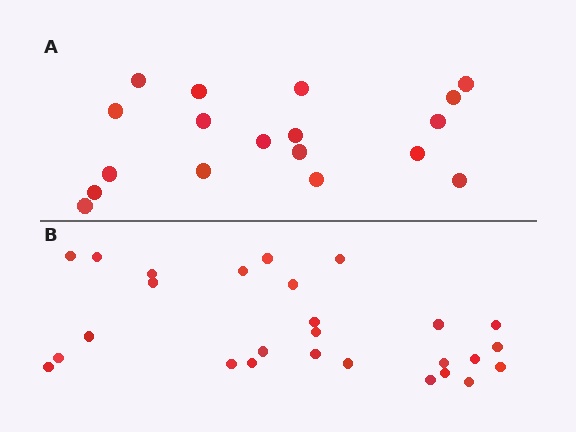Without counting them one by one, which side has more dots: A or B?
Region B (the bottom region) has more dots.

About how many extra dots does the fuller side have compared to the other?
Region B has roughly 8 or so more dots than region A.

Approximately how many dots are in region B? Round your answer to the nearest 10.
About 30 dots. (The exact count is 27, which rounds to 30.)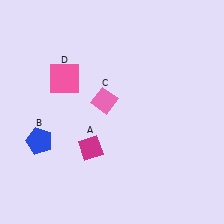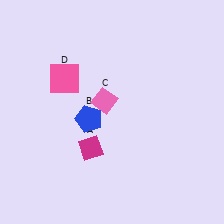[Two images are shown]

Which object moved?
The blue pentagon (B) moved right.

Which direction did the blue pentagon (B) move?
The blue pentagon (B) moved right.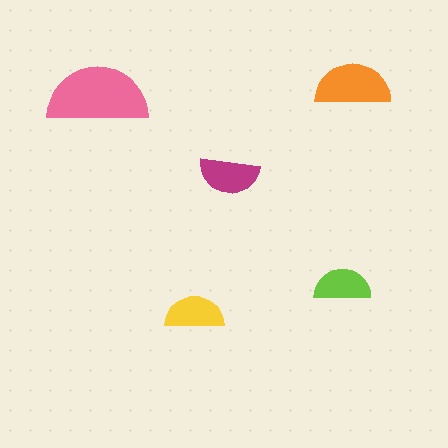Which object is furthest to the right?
The orange semicircle is rightmost.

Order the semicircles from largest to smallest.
the pink one, the orange one, the magenta one, the yellow one, the lime one.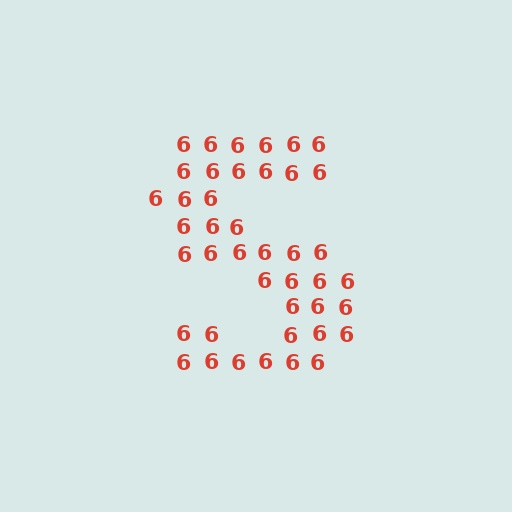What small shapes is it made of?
It is made of small digit 6's.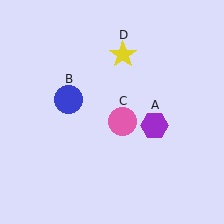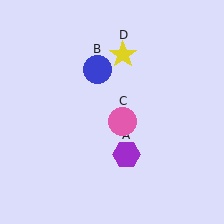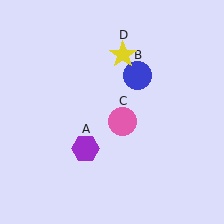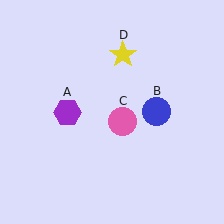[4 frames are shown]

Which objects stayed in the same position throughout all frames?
Pink circle (object C) and yellow star (object D) remained stationary.